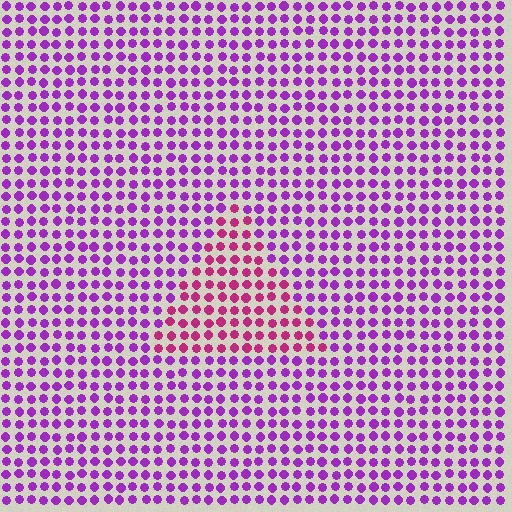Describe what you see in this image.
The image is filled with small purple elements in a uniform arrangement. A triangle-shaped region is visible where the elements are tinted to a slightly different hue, forming a subtle color boundary.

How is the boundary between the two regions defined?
The boundary is defined purely by a slight shift in hue (about 39 degrees). Spacing, size, and orientation are identical on both sides.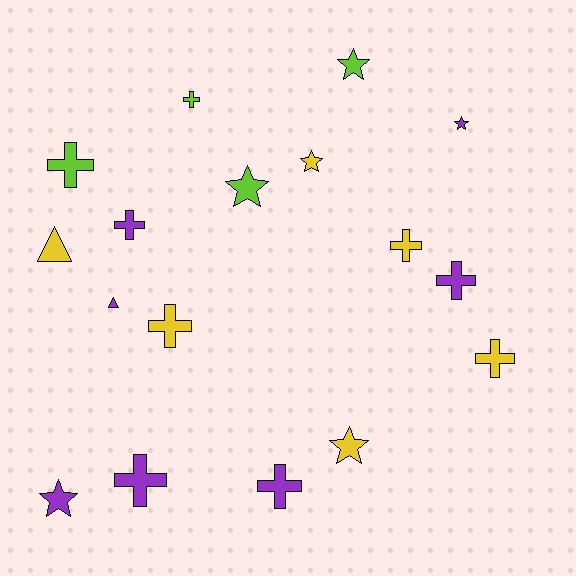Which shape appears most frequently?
Cross, with 9 objects.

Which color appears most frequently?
Purple, with 7 objects.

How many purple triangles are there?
There is 1 purple triangle.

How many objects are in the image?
There are 17 objects.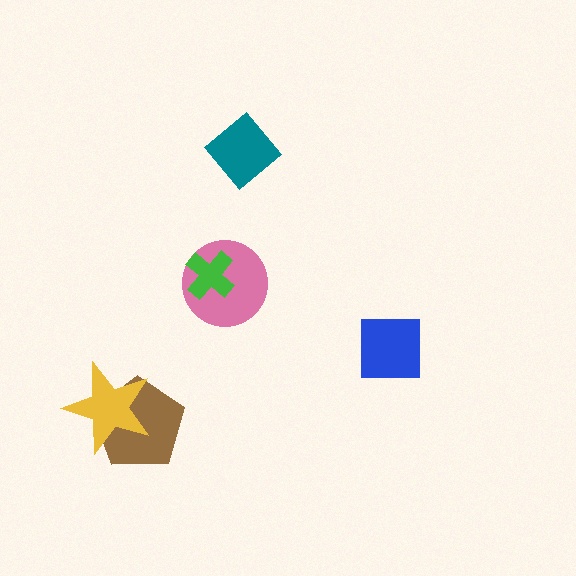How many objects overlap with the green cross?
1 object overlaps with the green cross.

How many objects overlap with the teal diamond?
0 objects overlap with the teal diamond.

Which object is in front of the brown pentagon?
The yellow star is in front of the brown pentagon.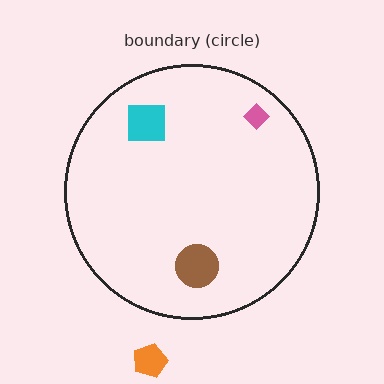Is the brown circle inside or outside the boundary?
Inside.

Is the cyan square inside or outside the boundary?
Inside.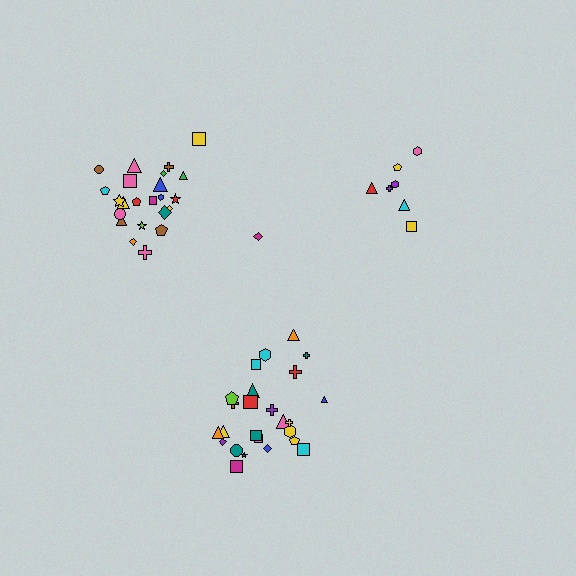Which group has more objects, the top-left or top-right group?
The top-left group.